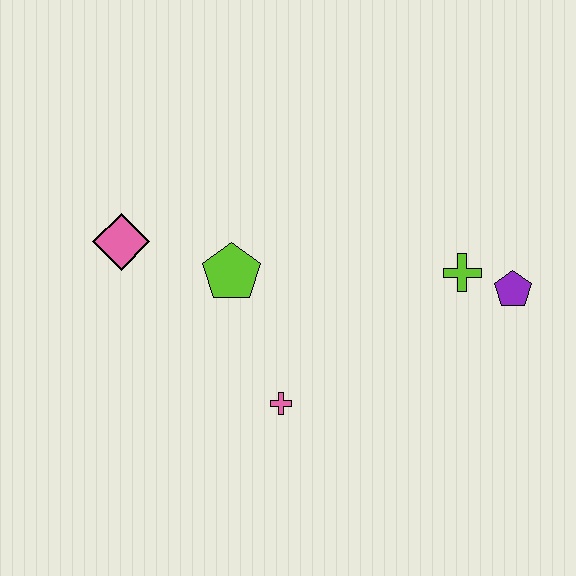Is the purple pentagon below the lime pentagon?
Yes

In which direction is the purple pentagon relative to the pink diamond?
The purple pentagon is to the right of the pink diamond.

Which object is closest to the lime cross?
The purple pentagon is closest to the lime cross.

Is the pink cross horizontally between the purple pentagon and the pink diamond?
Yes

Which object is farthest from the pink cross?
The purple pentagon is farthest from the pink cross.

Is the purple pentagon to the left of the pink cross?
No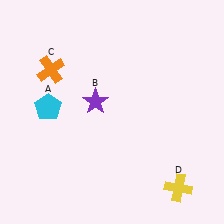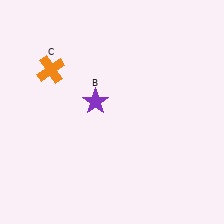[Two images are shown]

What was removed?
The cyan pentagon (A), the yellow cross (D) were removed in Image 2.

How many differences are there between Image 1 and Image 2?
There are 2 differences between the two images.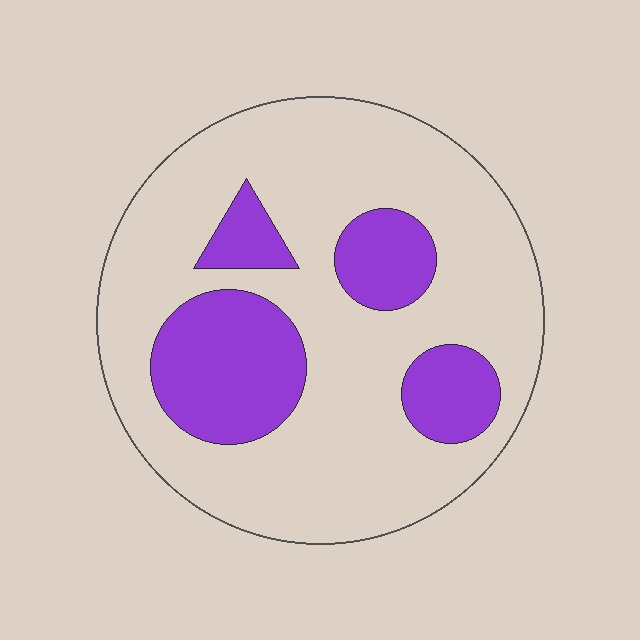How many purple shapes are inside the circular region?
4.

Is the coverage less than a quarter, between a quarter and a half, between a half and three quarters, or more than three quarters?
Between a quarter and a half.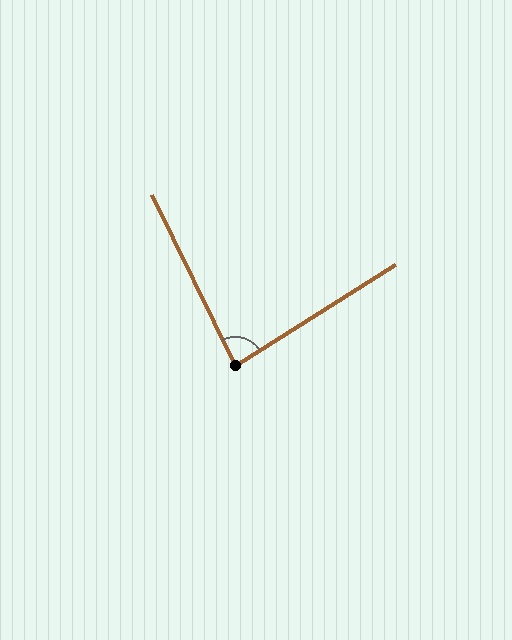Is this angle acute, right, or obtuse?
It is acute.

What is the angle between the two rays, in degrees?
Approximately 84 degrees.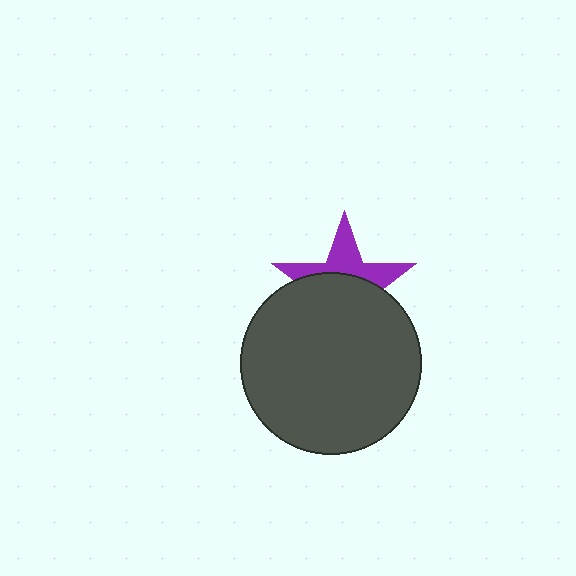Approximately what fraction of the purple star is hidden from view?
Roughly 60% of the purple star is hidden behind the dark gray circle.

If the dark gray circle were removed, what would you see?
You would see the complete purple star.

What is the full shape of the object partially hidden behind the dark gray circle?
The partially hidden object is a purple star.